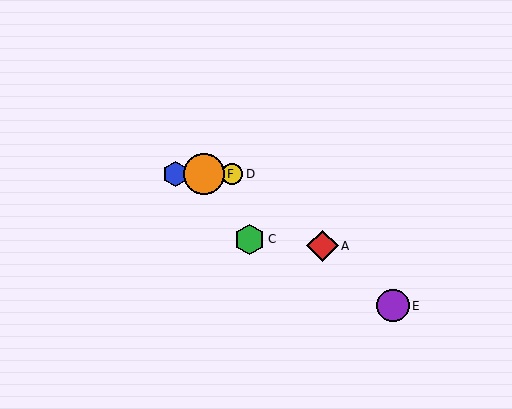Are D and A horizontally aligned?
No, D is at y≈174 and A is at y≈246.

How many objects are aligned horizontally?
3 objects (B, D, F) are aligned horizontally.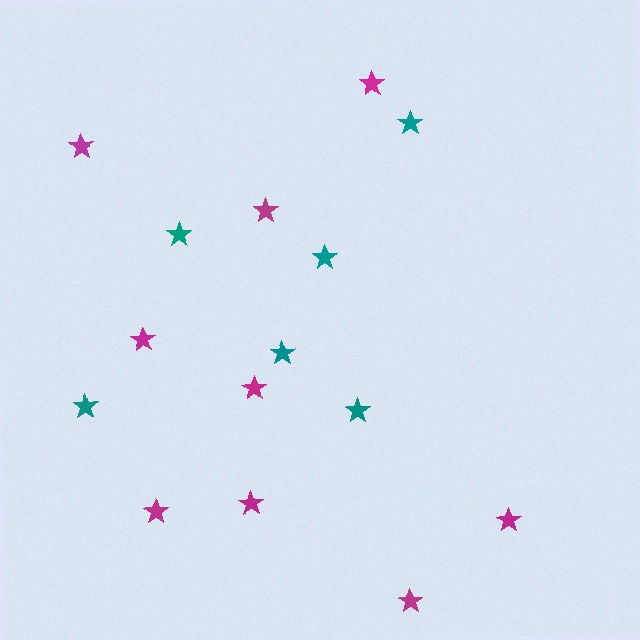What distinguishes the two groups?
There are 2 groups: one group of magenta stars (9) and one group of teal stars (6).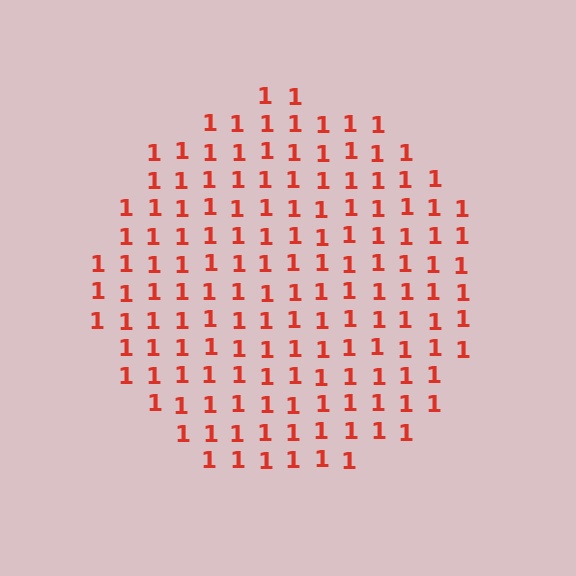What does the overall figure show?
The overall figure shows a circle.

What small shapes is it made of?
It is made of small digit 1's.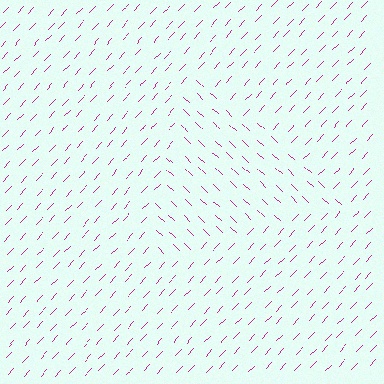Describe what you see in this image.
The image is filled with small magenta line segments. A triangle region in the image has lines oriented differently from the surrounding lines, creating a visible texture boundary.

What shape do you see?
I see a triangle.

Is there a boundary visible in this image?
Yes, there is a texture boundary formed by a change in line orientation.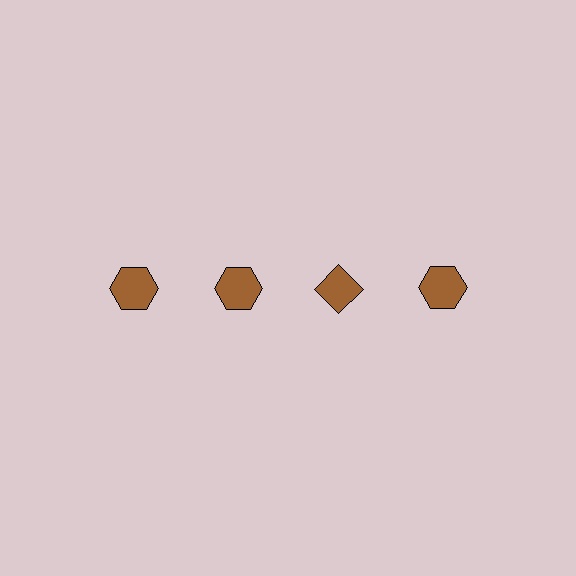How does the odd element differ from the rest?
It has a different shape: diamond instead of hexagon.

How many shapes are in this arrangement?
There are 4 shapes arranged in a grid pattern.